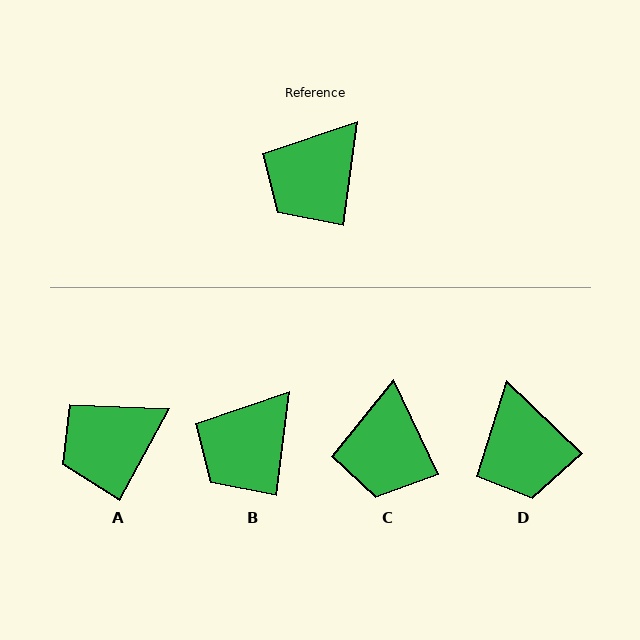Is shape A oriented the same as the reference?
No, it is off by about 21 degrees.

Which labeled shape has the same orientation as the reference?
B.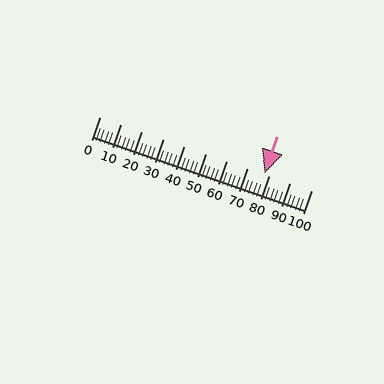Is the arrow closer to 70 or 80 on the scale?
The arrow is closer to 80.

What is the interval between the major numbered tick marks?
The major tick marks are spaced 10 units apart.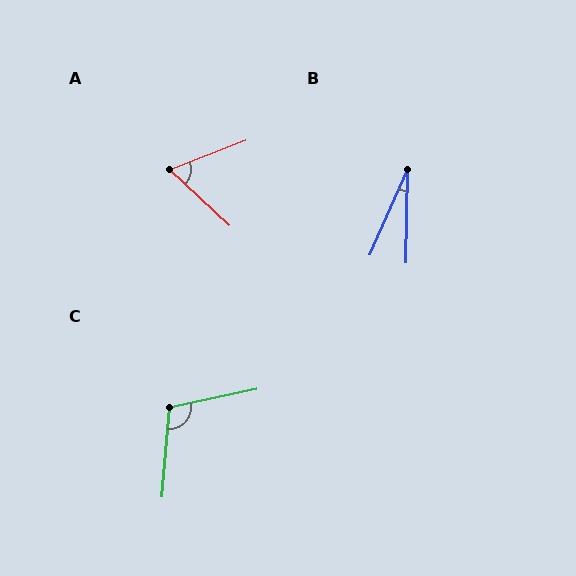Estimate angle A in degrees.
Approximately 64 degrees.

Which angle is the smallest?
B, at approximately 22 degrees.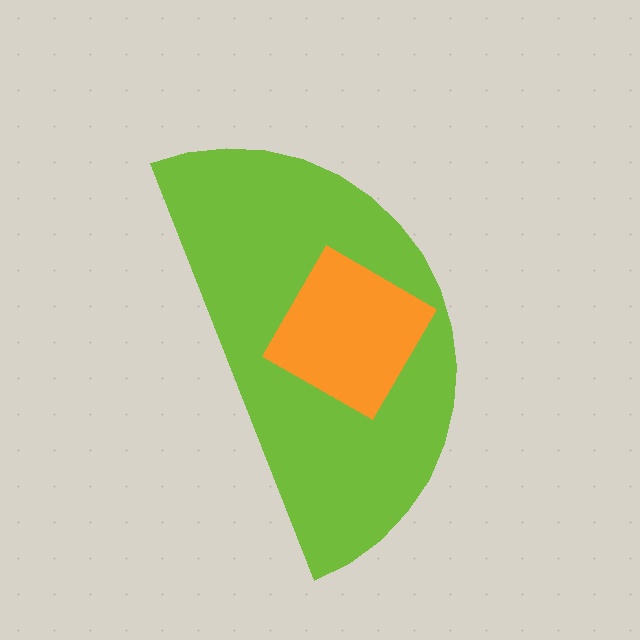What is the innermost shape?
The orange diamond.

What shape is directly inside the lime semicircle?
The orange diamond.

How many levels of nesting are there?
2.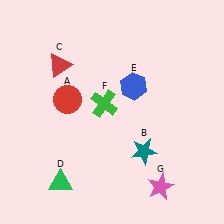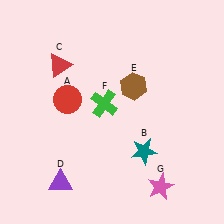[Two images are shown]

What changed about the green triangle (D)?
In Image 1, D is green. In Image 2, it changed to purple.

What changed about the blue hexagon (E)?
In Image 1, E is blue. In Image 2, it changed to brown.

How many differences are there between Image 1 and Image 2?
There are 2 differences between the two images.